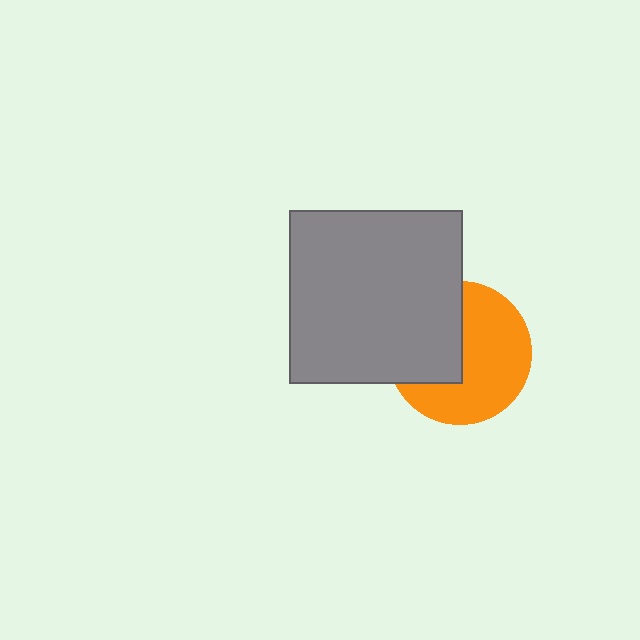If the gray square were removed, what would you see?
You would see the complete orange circle.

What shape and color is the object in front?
The object in front is a gray square.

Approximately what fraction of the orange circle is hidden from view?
Roughly 40% of the orange circle is hidden behind the gray square.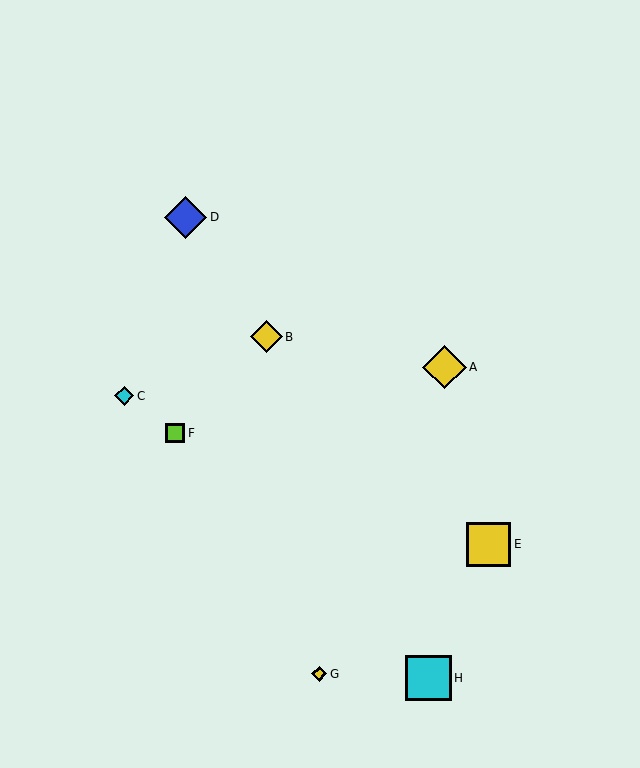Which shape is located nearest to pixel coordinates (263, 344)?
The yellow diamond (labeled B) at (266, 337) is nearest to that location.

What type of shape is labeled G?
Shape G is a yellow diamond.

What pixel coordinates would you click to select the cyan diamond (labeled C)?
Click at (124, 396) to select the cyan diamond C.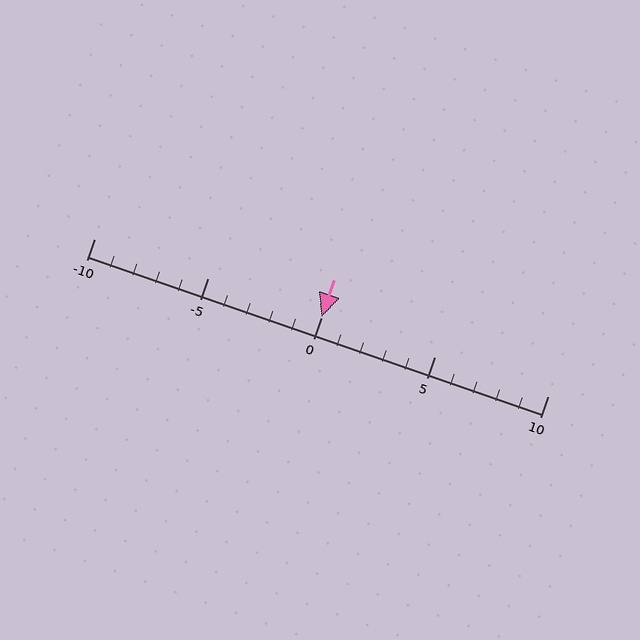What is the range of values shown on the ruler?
The ruler shows values from -10 to 10.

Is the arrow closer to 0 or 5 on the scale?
The arrow is closer to 0.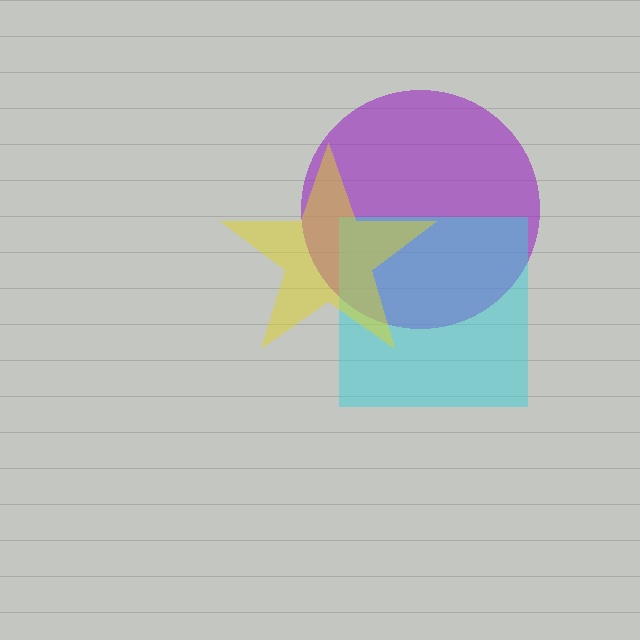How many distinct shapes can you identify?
There are 3 distinct shapes: a purple circle, a cyan square, a yellow star.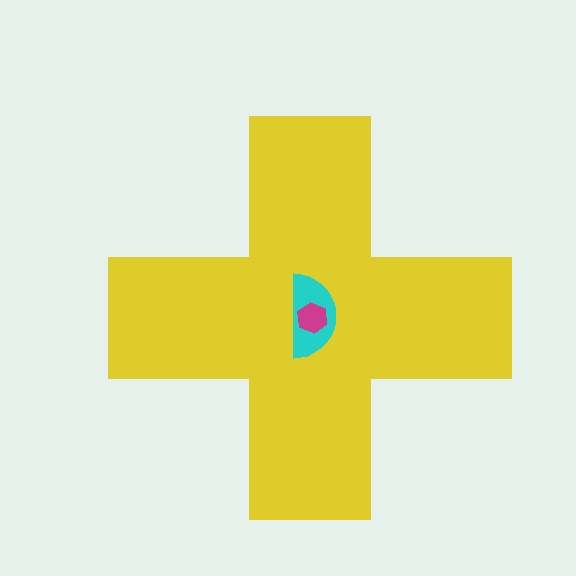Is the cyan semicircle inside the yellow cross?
Yes.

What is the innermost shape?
The magenta hexagon.